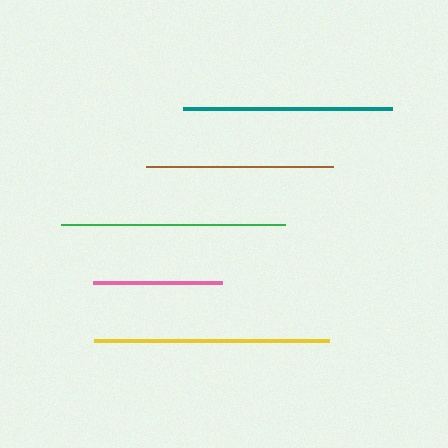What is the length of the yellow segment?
The yellow segment is approximately 235 pixels long.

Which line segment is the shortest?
The pink line is the shortest at approximately 129 pixels.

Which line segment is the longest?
The yellow line is the longest at approximately 235 pixels.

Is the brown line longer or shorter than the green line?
The green line is longer than the brown line.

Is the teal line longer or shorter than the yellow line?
The yellow line is longer than the teal line.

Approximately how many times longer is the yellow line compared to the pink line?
The yellow line is approximately 1.8 times the length of the pink line.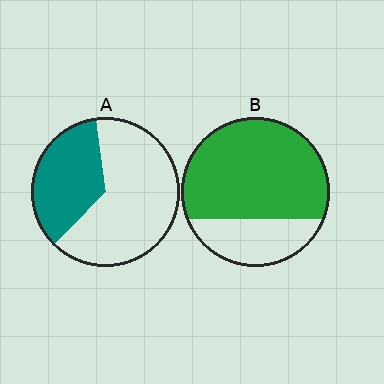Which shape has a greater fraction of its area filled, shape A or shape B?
Shape B.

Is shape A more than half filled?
No.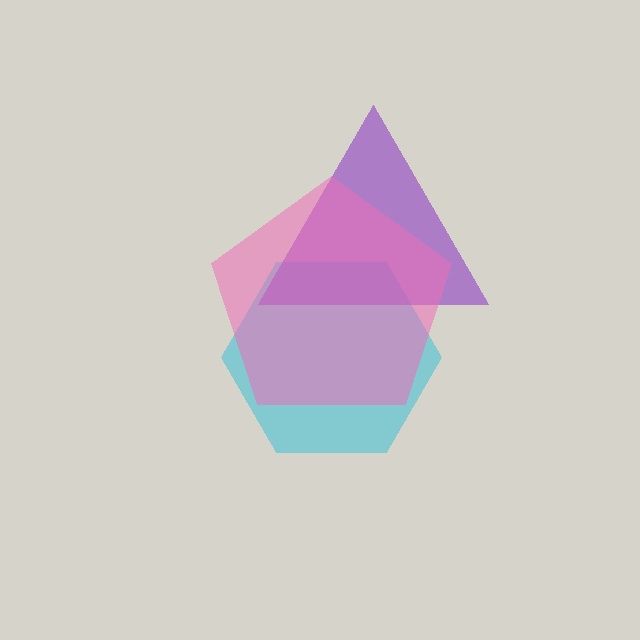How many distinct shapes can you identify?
There are 3 distinct shapes: a cyan hexagon, a purple triangle, a pink pentagon.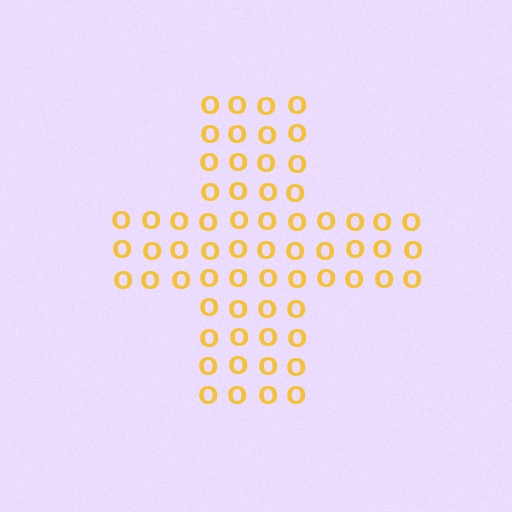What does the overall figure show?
The overall figure shows a cross.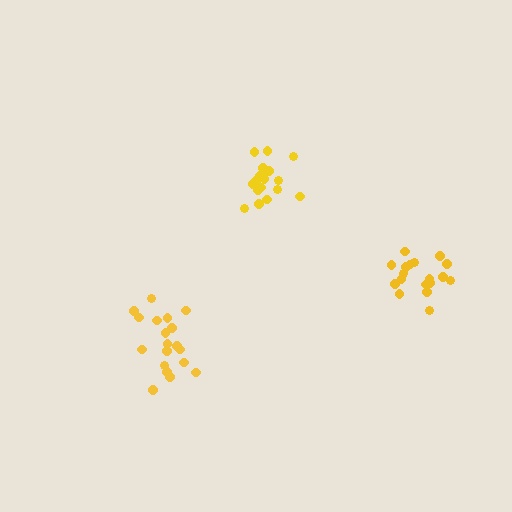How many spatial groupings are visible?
There are 3 spatial groupings.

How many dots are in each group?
Group 1: 18 dots, Group 2: 19 dots, Group 3: 19 dots (56 total).